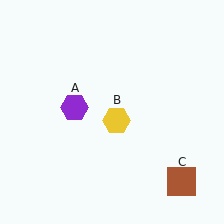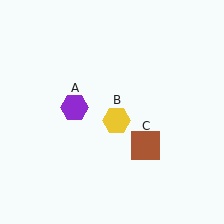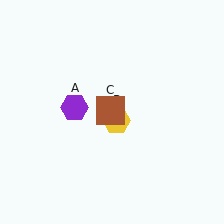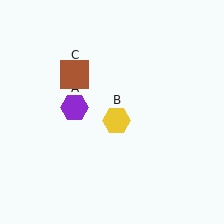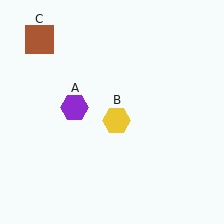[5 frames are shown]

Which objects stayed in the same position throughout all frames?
Purple hexagon (object A) and yellow hexagon (object B) remained stationary.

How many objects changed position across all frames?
1 object changed position: brown square (object C).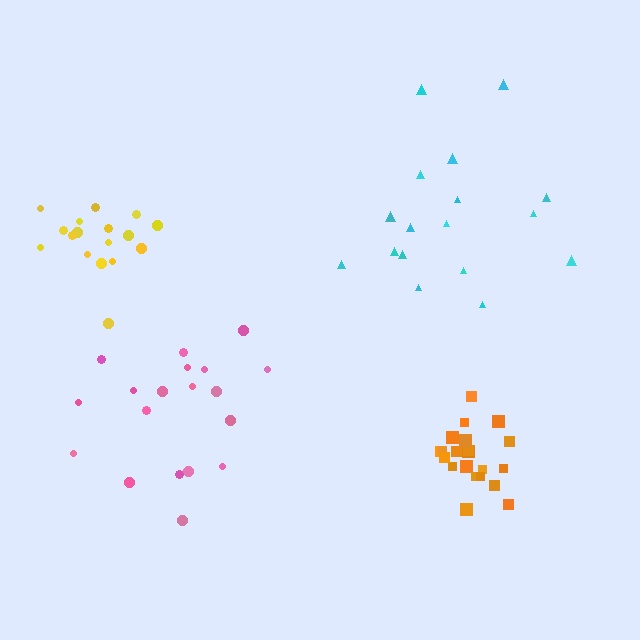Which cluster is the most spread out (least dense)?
Cyan.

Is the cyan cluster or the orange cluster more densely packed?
Orange.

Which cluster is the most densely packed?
Orange.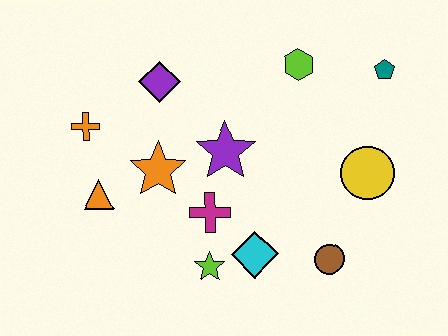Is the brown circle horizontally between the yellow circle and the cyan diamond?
Yes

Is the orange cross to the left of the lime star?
Yes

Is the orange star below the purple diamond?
Yes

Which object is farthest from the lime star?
The teal pentagon is farthest from the lime star.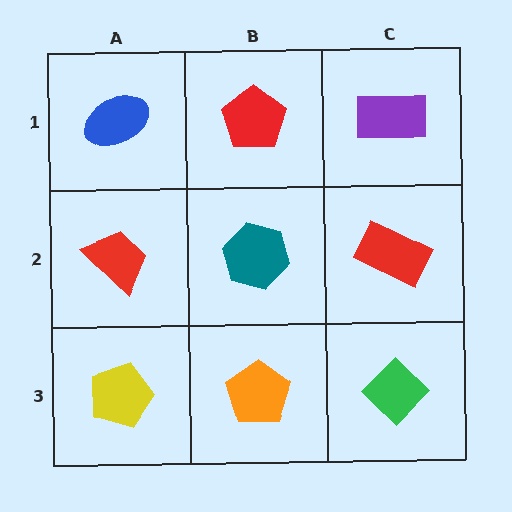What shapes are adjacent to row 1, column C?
A red rectangle (row 2, column C), a red pentagon (row 1, column B).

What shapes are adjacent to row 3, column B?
A teal hexagon (row 2, column B), a yellow pentagon (row 3, column A), a green diamond (row 3, column C).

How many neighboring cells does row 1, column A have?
2.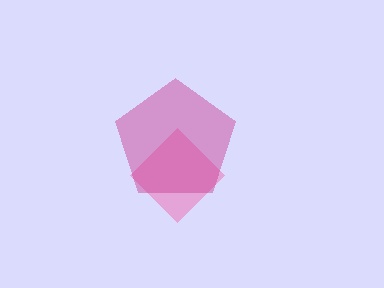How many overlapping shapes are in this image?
There are 2 overlapping shapes in the image.